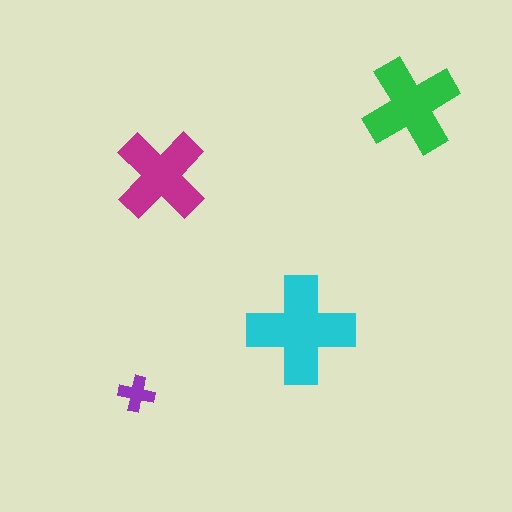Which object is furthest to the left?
The purple cross is leftmost.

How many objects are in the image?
There are 4 objects in the image.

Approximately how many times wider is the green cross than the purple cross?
About 2.5 times wider.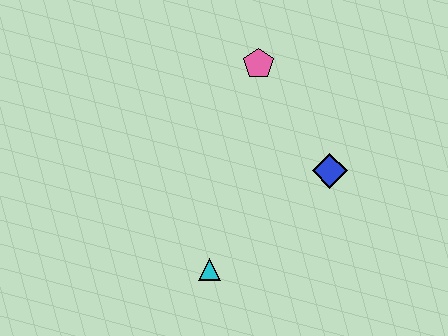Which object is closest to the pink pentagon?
The blue diamond is closest to the pink pentagon.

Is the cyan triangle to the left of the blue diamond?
Yes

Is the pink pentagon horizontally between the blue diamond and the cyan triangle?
Yes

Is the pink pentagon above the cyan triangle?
Yes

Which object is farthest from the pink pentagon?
The cyan triangle is farthest from the pink pentagon.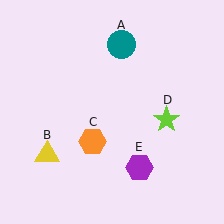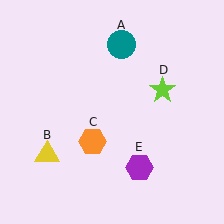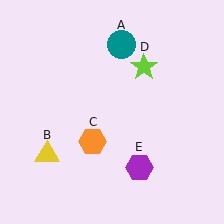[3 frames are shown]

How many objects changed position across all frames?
1 object changed position: lime star (object D).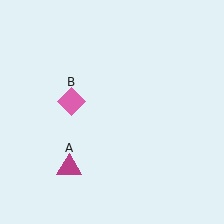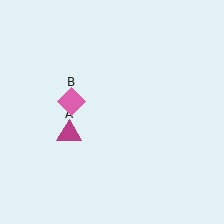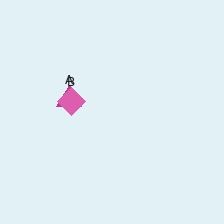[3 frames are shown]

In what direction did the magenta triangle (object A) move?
The magenta triangle (object A) moved up.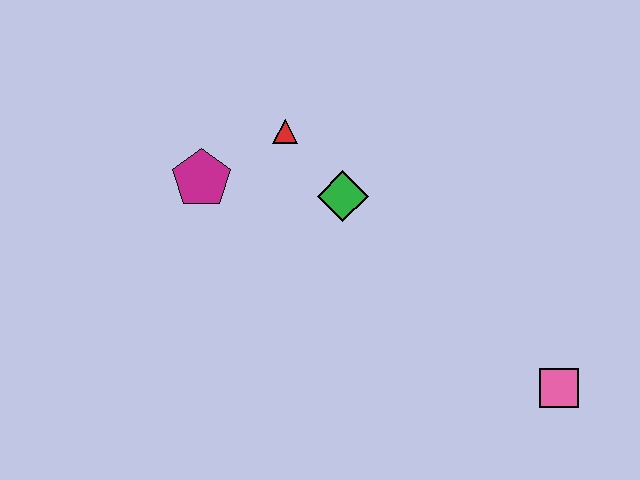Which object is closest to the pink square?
The green diamond is closest to the pink square.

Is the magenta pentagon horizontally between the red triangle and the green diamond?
No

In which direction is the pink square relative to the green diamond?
The pink square is to the right of the green diamond.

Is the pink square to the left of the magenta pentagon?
No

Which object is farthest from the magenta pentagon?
The pink square is farthest from the magenta pentagon.